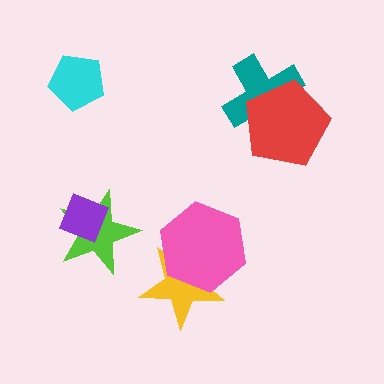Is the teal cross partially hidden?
Yes, it is partially covered by another shape.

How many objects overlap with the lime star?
1 object overlaps with the lime star.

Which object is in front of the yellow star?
The pink hexagon is in front of the yellow star.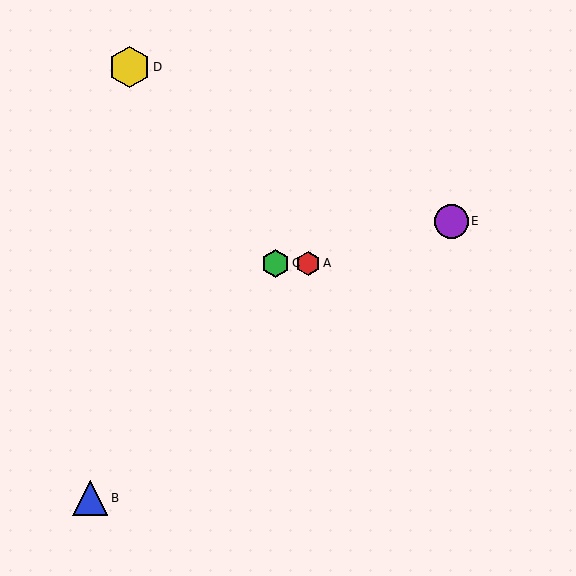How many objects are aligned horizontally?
2 objects (A, C) are aligned horizontally.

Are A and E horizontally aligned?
No, A is at y≈263 and E is at y≈221.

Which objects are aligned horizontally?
Objects A, C are aligned horizontally.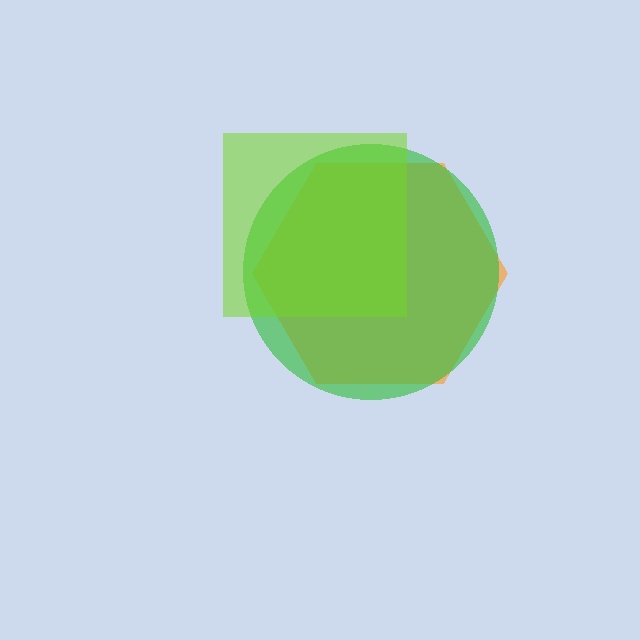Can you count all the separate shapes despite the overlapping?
Yes, there are 3 separate shapes.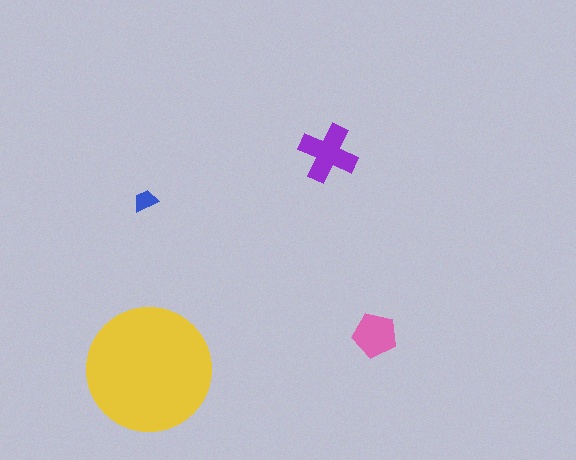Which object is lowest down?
The yellow circle is bottommost.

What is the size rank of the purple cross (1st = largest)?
2nd.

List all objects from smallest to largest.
The blue trapezoid, the pink pentagon, the purple cross, the yellow circle.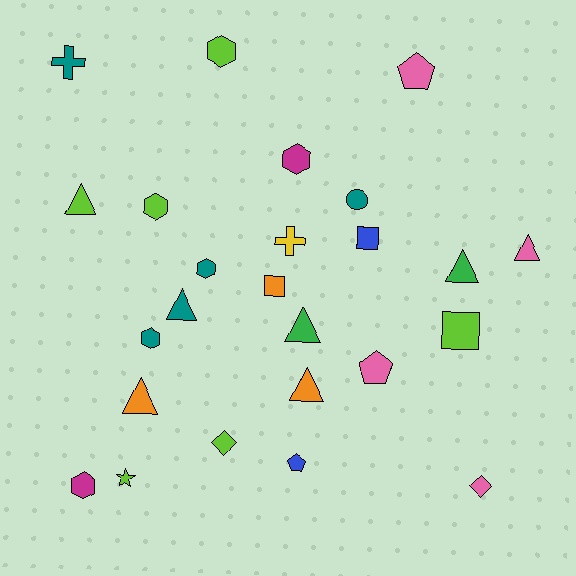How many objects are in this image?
There are 25 objects.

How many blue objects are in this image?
There are 2 blue objects.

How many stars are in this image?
There is 1 star.